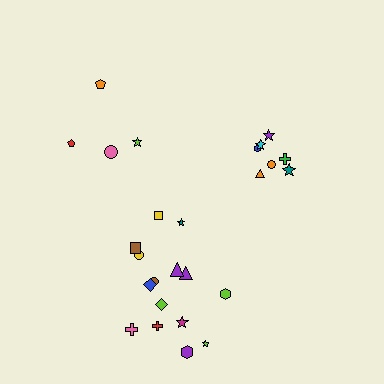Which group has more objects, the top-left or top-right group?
The top-right group.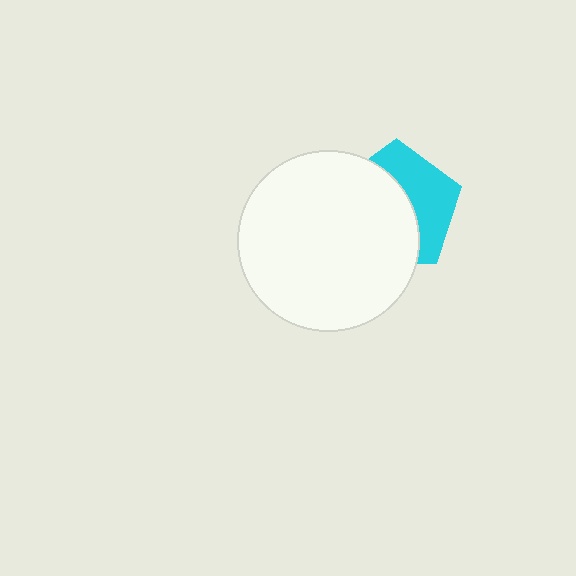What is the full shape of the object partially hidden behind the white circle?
The partially hidden object is a cyan pentagon.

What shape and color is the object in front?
The object in front is a white circle.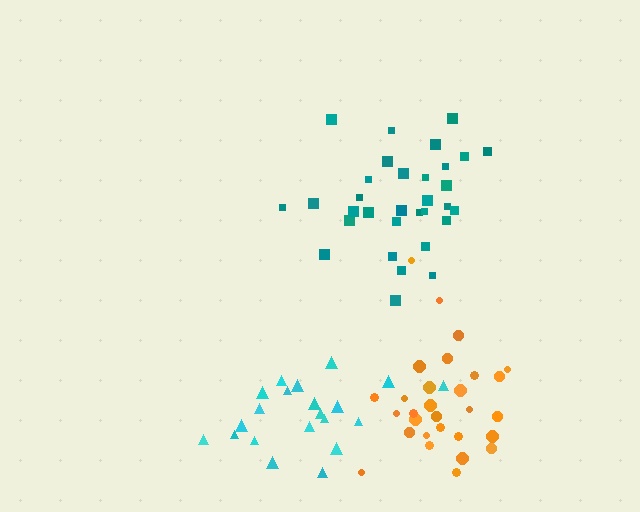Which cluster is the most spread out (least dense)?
Cyan.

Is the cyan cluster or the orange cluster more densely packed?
Orange.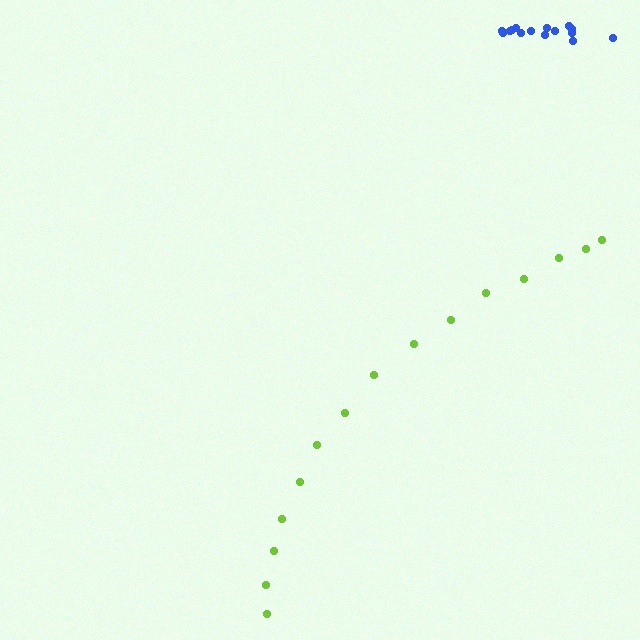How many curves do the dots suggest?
There are 2 distinct paths.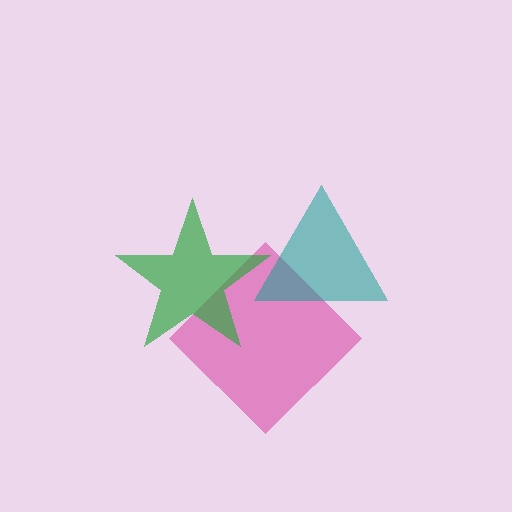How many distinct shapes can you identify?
There are 3 distinct shapes: a magenta diamond, a green star, a teal triangle.